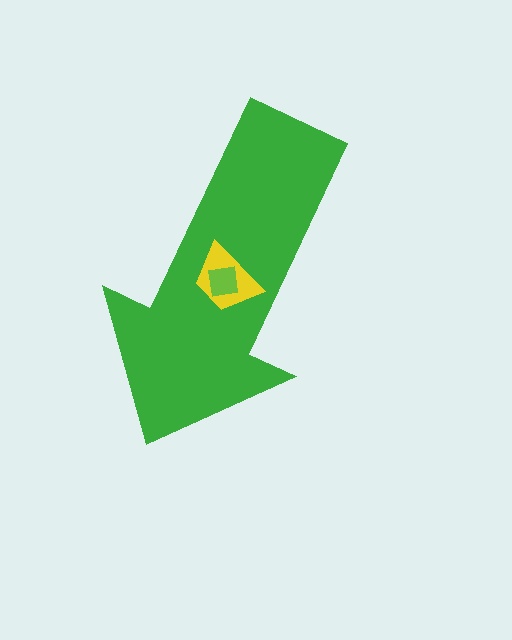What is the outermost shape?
The green arrow.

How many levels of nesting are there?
3.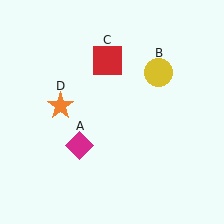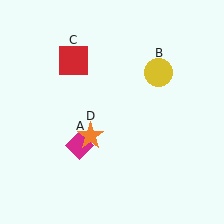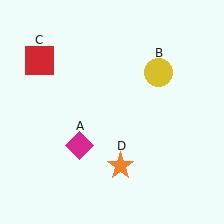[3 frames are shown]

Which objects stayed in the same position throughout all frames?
Magenta diamond (object A) and yellow circle (object B) remained stationary.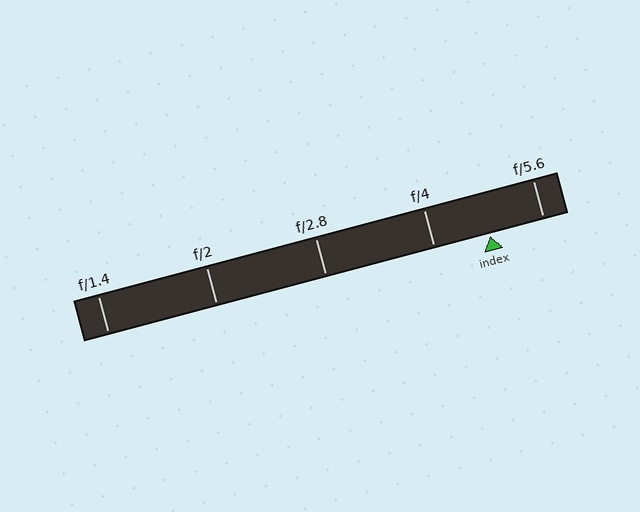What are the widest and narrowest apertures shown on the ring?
The widest aperture shown is f/1.4 and the narrowest is f/5.6.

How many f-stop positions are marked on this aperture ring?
There are 5 f-stop positions marked.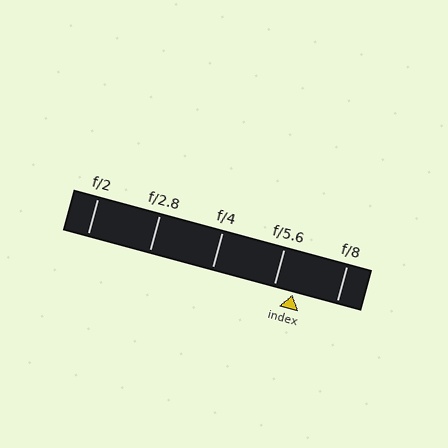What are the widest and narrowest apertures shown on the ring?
The widest aperture shown is f/2 and the narrowest is f/8.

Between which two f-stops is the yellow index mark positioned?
The index mark is between f/5.6 and f/8.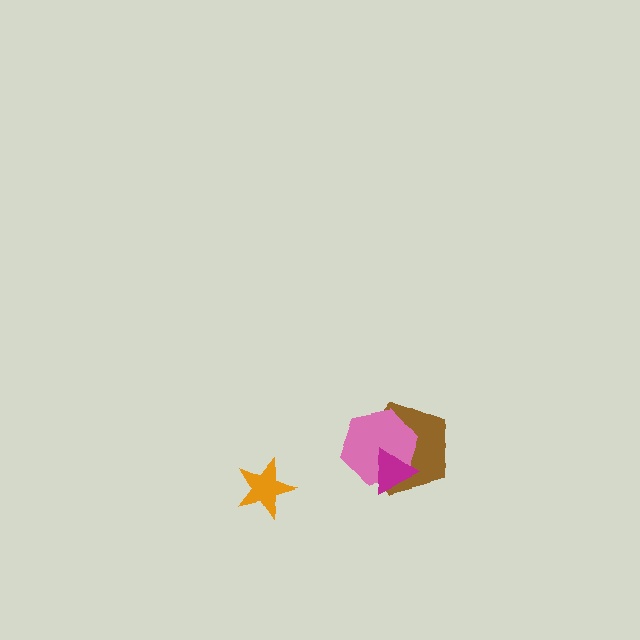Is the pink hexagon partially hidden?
Yes, it is partially covered by another shape.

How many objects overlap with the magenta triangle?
2 objects overlap with the magenta triangle.